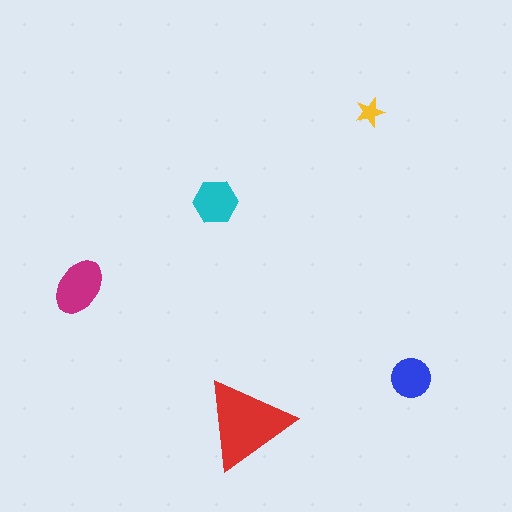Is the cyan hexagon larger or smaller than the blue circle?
Larger.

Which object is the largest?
The red triangle.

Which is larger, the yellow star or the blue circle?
The blue circle.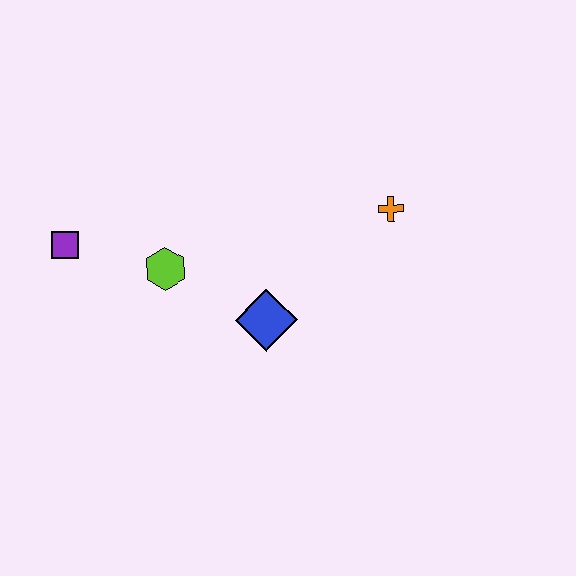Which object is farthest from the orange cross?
The purple square is farthest from the orange cross.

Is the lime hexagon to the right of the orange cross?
No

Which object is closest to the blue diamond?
The lime hexagon is closest to the blue diamond.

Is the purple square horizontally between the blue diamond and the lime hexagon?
No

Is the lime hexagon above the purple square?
No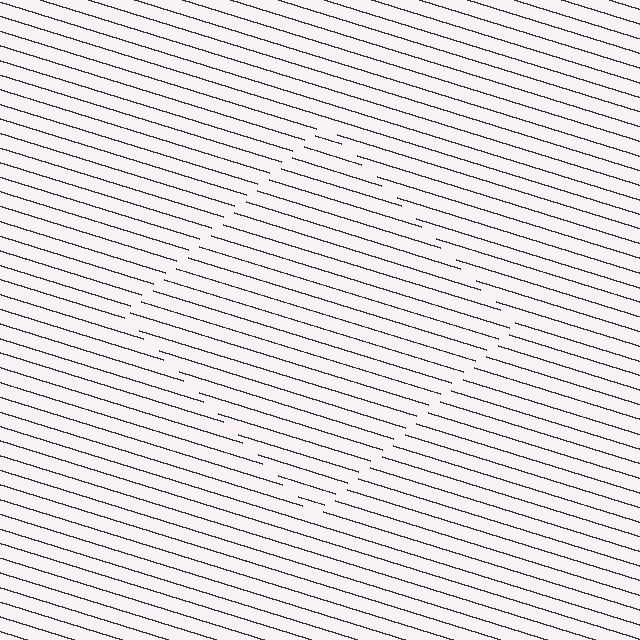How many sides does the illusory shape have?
4 sides — the line-ends trace a square.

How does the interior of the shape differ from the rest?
The interior of the shape contains the same grating, shifted by half a period — the contour is defined by the phase discontinuity where line-ends from the inner and outer gratings abut.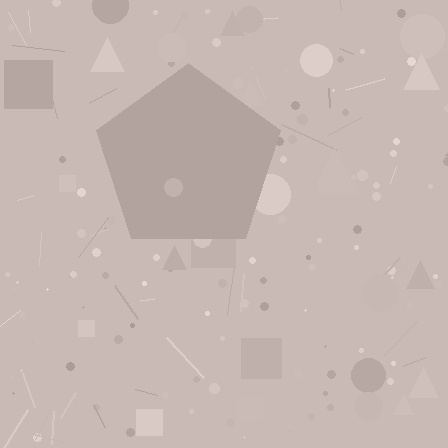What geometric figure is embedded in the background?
A pentagon is embedded in the background.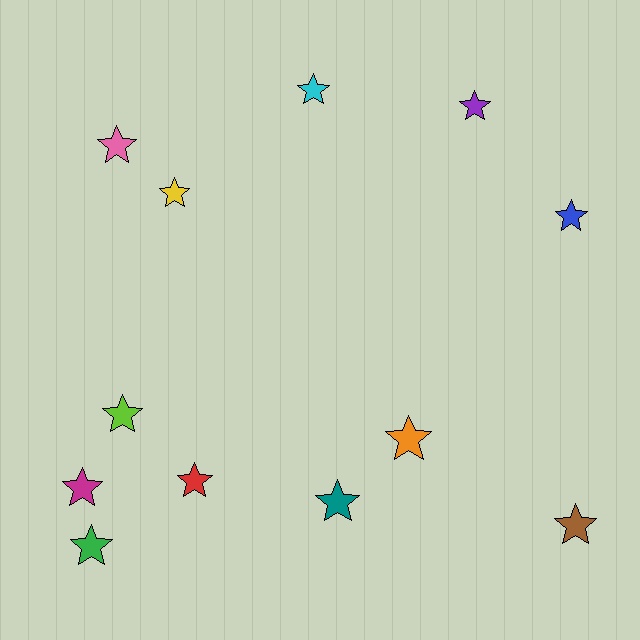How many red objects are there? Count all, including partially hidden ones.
There is 1 red object.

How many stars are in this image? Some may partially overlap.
There are 12 stars.